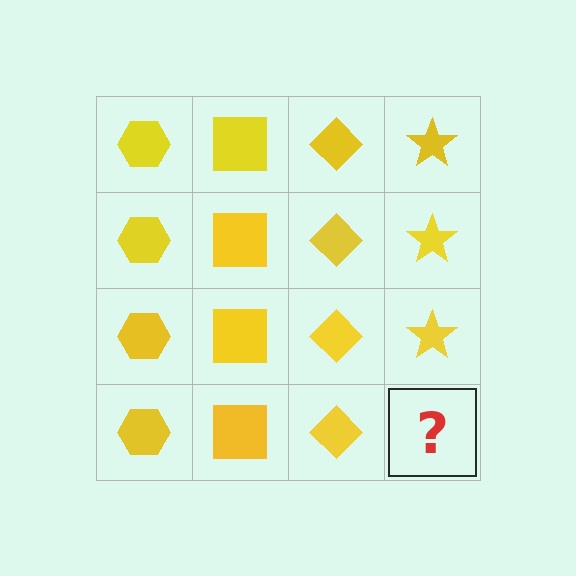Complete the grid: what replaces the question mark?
The question mark should be replaced with a yellow star.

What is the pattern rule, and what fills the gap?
The rule is that each column has a consistent shape. The gap should be filled with a yellow star.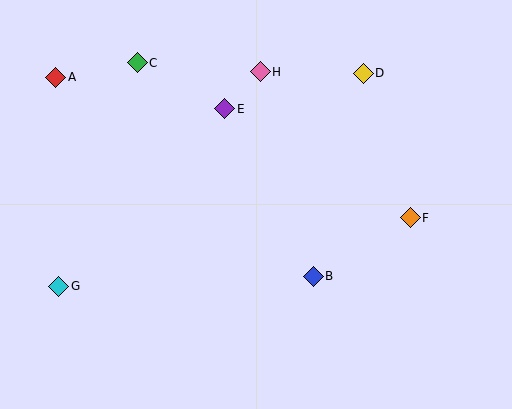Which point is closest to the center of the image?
Point B at (313, 276) is closest to the center.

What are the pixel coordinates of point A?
Point A is at (56, 78).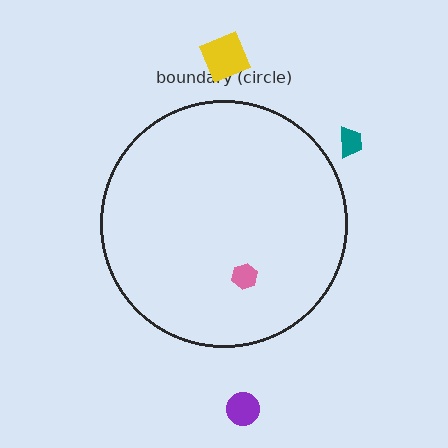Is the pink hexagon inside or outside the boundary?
Inside.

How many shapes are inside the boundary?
1 inside, 3 outside.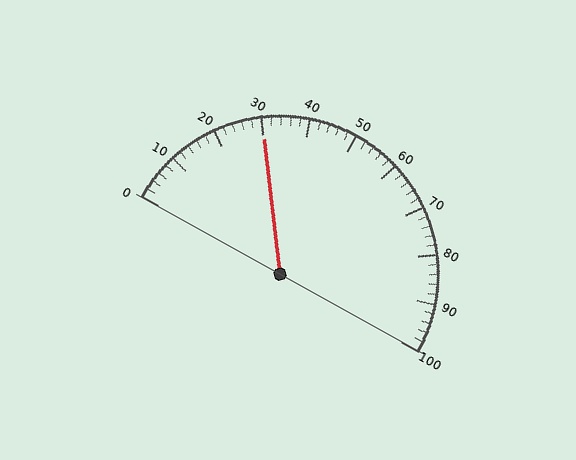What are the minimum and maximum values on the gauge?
The gauge ranges from 0 to 100.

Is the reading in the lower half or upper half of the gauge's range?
The reading is in the lower half of the range (0 to 100).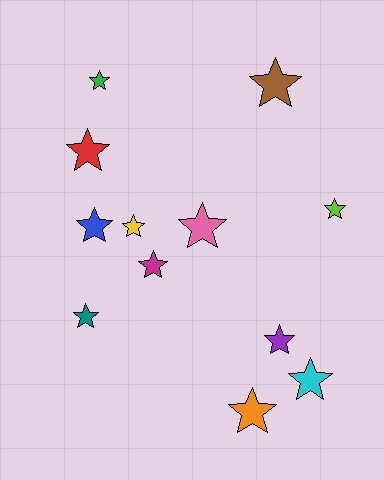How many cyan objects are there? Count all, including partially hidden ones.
There is 1 cyan object.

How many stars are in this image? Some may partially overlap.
There are 12 stars.